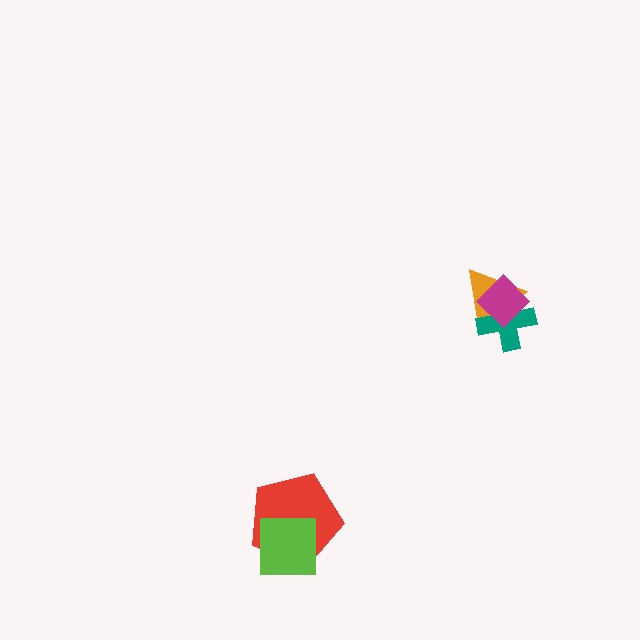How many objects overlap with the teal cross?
2 objects overlap with the teal cross.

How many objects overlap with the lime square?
1 object overlaps with the lime square.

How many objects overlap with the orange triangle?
2 objects overlap with the orange triangle.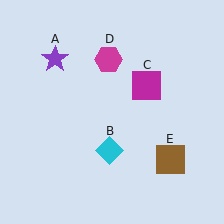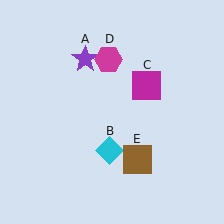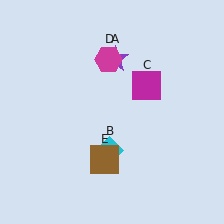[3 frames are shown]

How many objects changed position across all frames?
2 objects changed position: purple star (object A), brown square (object E).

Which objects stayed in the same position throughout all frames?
Cyan diamond (object B) and magenta square (object C) and magenta hexagon (object D) remained stationary.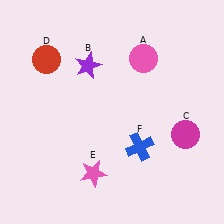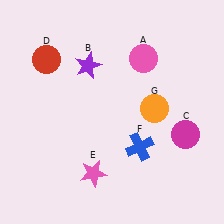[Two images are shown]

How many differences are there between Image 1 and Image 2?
There is 1 difference between the two images.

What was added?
An orange circle (G) was added in Image 2.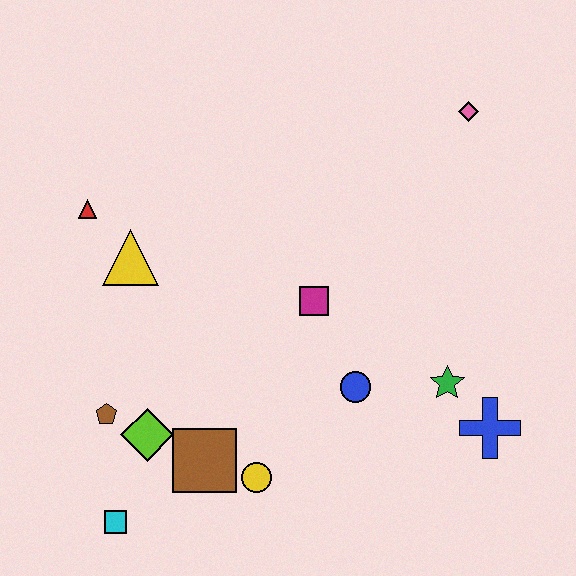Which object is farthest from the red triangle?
The blue cross is farthest from the red triangle.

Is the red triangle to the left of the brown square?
Yes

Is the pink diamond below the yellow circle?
No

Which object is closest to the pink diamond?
The magenta square is closest to the pink diamond.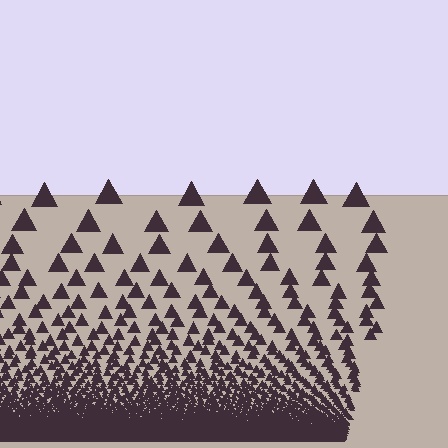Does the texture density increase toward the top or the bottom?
Density increases toward the bottom.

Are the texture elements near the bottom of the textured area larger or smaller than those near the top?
Smaller. The gradient is inverted — elements near the bottom are smaller and denser.